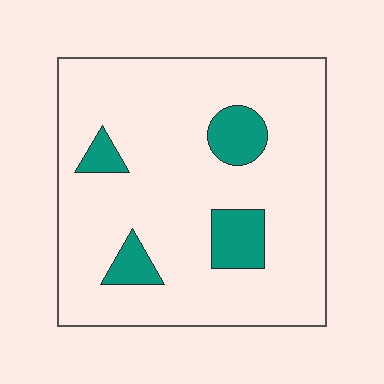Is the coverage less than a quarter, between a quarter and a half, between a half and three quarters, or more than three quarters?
Less than a quarter.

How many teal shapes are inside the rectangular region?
4.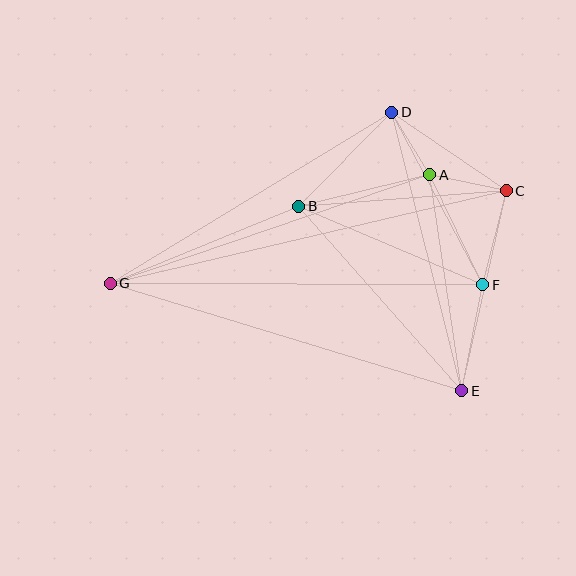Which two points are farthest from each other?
Points C and G are farthest from each other.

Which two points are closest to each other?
Points A and D are closest to each other.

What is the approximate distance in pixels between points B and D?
The distance between B and D is approximately 132 pixels.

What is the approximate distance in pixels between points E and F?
The distance between E and F is approximately 108 pixels.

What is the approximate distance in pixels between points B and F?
The distance between B and F is approximately 200 pixels.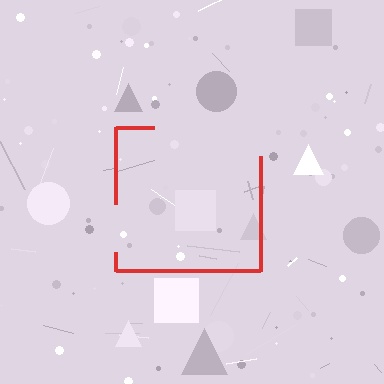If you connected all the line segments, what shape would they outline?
They would outline a square.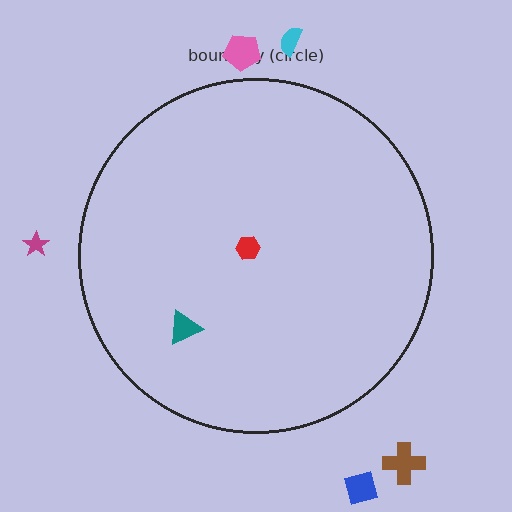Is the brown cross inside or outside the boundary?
Outside.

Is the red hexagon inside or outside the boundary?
Inside.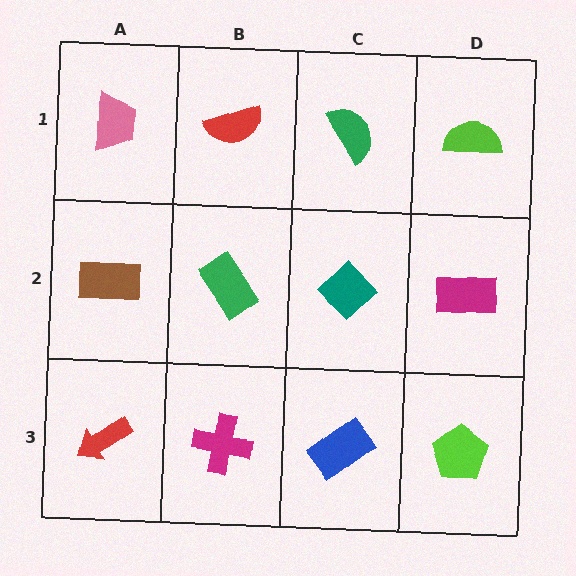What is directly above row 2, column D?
A lime semicircle.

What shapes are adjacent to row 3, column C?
A teal diamond (row 2, column C), a magenta cross (row 3, column B), a lime pentagon (row 3, column D).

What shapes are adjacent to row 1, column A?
A brown rectangle (row 2, column A), a red semicircle (row 1, column B).